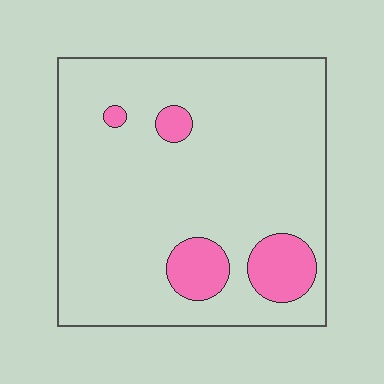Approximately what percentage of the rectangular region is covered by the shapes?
Approximately 10%.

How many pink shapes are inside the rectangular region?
4.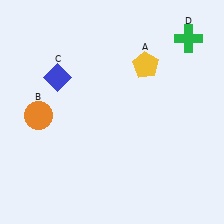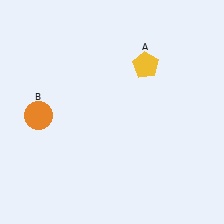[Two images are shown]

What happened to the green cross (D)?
The green cross (D) was removed in Image 2. It was in the top-right area of Image 1.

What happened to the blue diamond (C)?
The blue diamond (C) was removed in Image 2. It was in the top-left area of Image 1.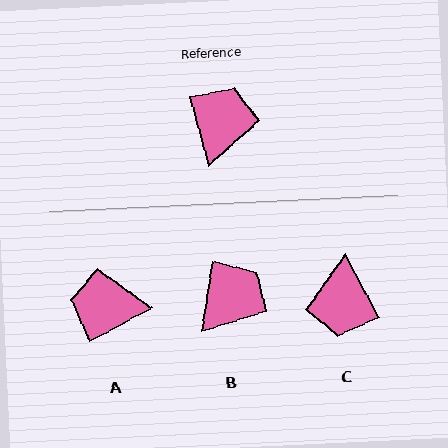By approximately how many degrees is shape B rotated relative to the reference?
Approximately 24 degrees clockwise.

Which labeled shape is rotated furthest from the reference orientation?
C, about 167 degrees away.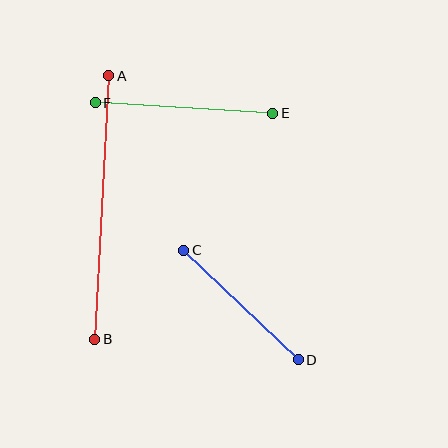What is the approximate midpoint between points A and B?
The midpoint is at approximately (102, 207) pixels.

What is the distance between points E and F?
The distance is approximately 178 pixels.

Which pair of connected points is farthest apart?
Points A and B are farthest apart.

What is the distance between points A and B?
The distance is approximately 264 pixels.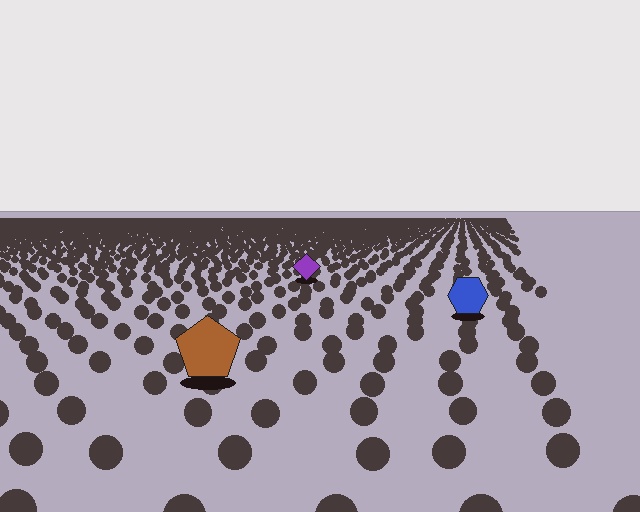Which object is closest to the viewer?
The brown pentagon is closest. The texture marks near it are larger and more spread out.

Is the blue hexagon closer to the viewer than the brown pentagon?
No. The brown pentagon is closer — you can tell from the texture gradient: the ground texture is coarser near it.